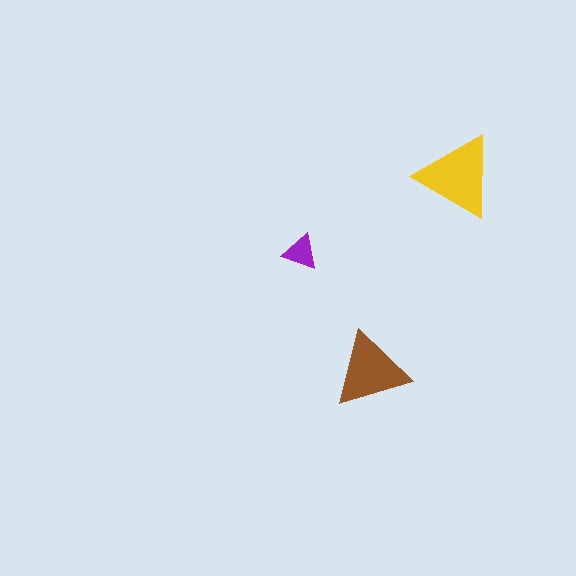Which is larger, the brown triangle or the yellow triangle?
The yellow one.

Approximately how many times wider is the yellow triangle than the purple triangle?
About 2.5 times wider.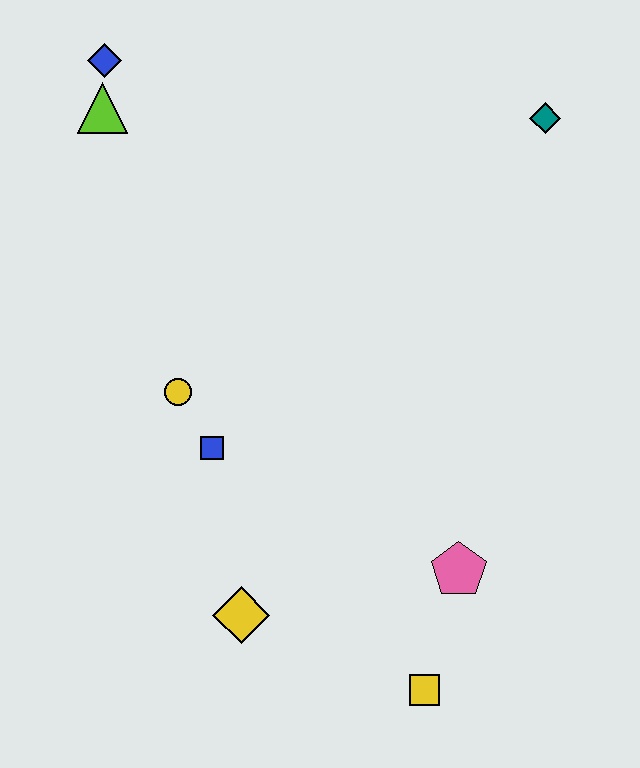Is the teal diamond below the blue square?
No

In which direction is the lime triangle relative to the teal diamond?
The lime triangle is to the left of the teal diamond.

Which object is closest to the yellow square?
The pink pentagon is closest to the yellow square.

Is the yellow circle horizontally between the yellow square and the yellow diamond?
No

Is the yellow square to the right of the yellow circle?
Yes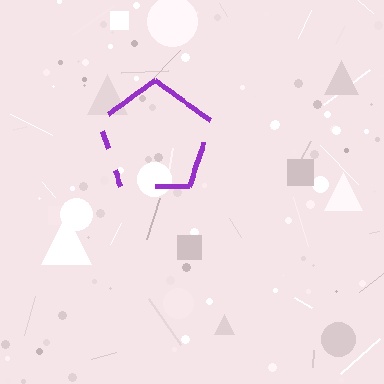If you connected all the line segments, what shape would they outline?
They would outline a pentagon.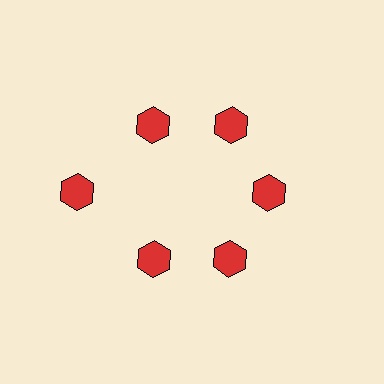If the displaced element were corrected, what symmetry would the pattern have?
It would have 6-fold rotational symmetry — the pattern would map onto itself every 60 degrees.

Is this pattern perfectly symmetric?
No. The 6 red hexagons are arranged in a ring, but one element near the 9 o'clock position is pushed outward from the center, breaking the 6-fold rotational symmetry.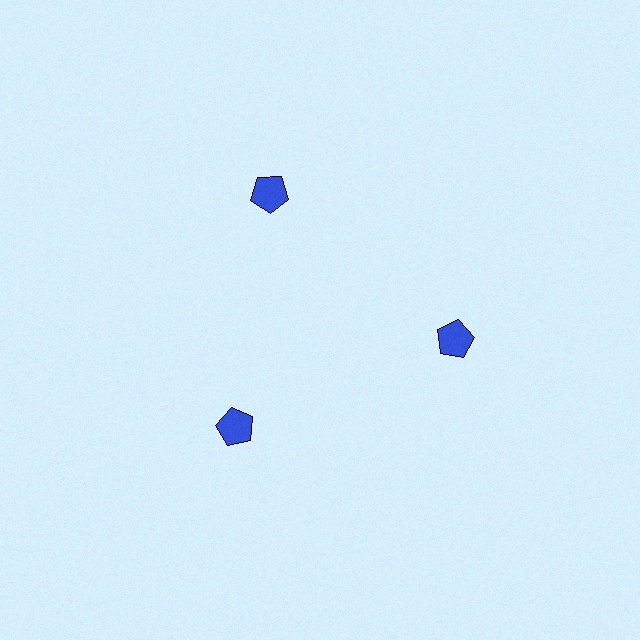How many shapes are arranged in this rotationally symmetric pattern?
There are 3 shapes, arranged in 3 groups of 1.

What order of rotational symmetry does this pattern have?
This pattern has 3-fold rotational symmetry.